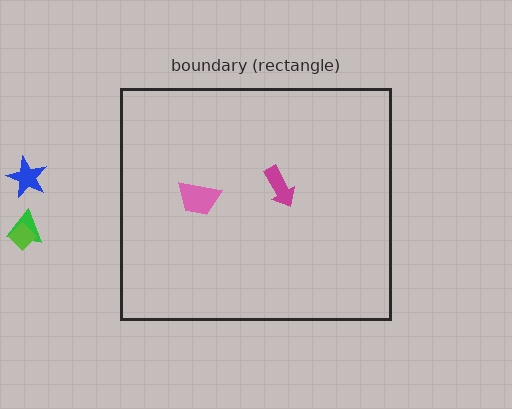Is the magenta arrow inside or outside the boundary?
Inside.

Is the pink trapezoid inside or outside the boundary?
Inside.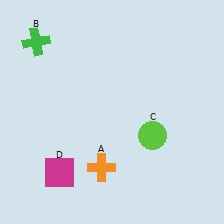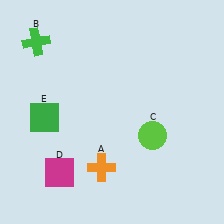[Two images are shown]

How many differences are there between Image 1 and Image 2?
There is 1 difference between the two images.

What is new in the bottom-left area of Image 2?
A green square (E) was added in the bottom-left area of Image 2.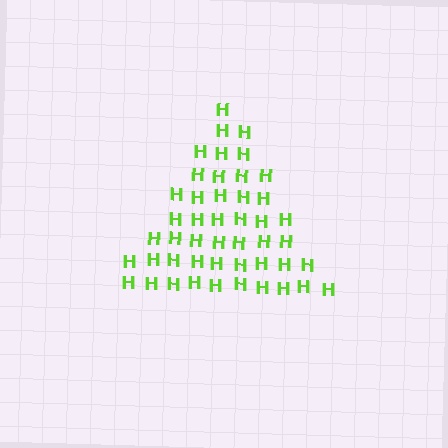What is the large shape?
The large shape is a triangle.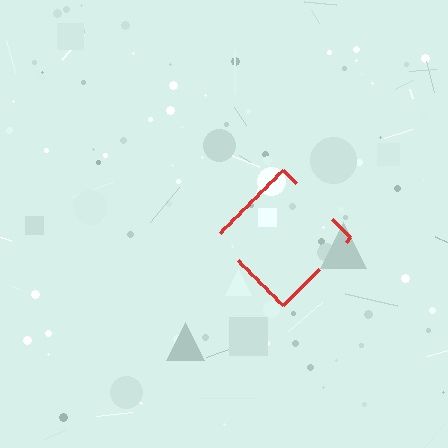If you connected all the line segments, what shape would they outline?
They would outline a diamond.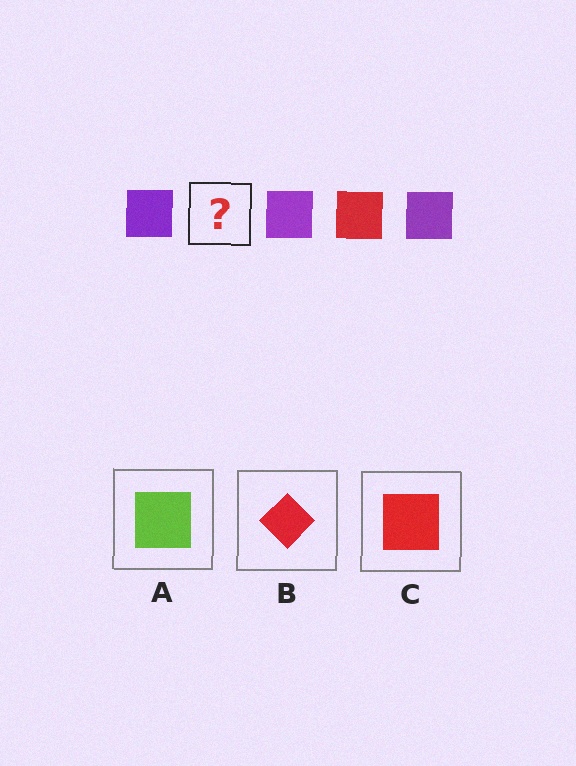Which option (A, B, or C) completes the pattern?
C.